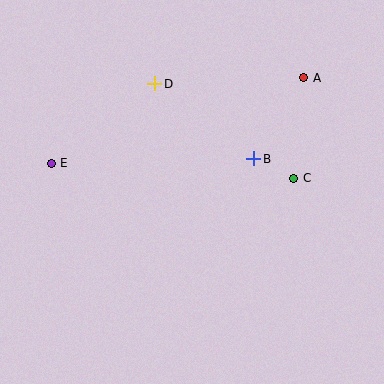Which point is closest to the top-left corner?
Point E is closest to the top-left corner.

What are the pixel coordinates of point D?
Point D is at (155, 84).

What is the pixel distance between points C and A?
The distance between C and A is 101 pixels.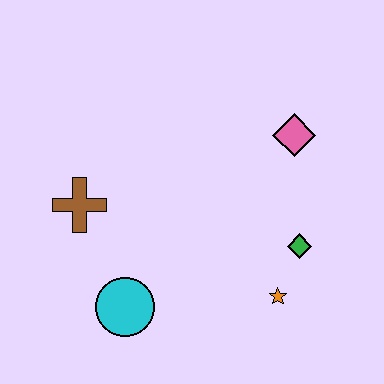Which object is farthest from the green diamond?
The brown cross is farthest from the green diamond.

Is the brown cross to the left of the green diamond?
Yes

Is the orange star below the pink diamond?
Yes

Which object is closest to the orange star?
The green diamond is closest to the orange star.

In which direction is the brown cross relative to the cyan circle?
The brown cross is above the cyan circle.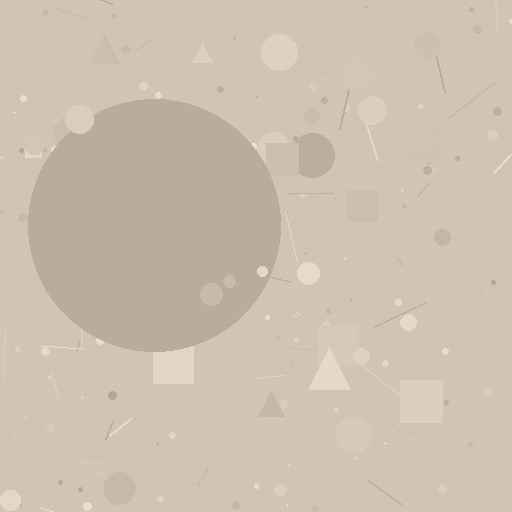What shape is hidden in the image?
A circle is hidden in the image.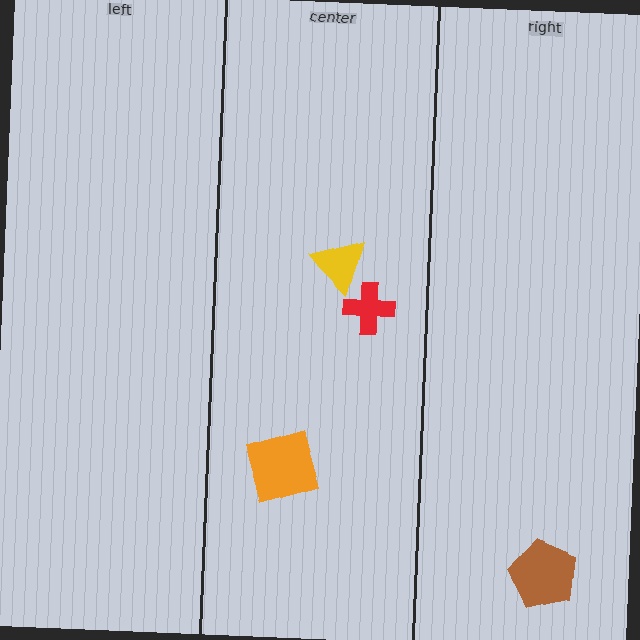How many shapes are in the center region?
3.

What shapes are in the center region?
The yellow triangle, the orange square, the red cross.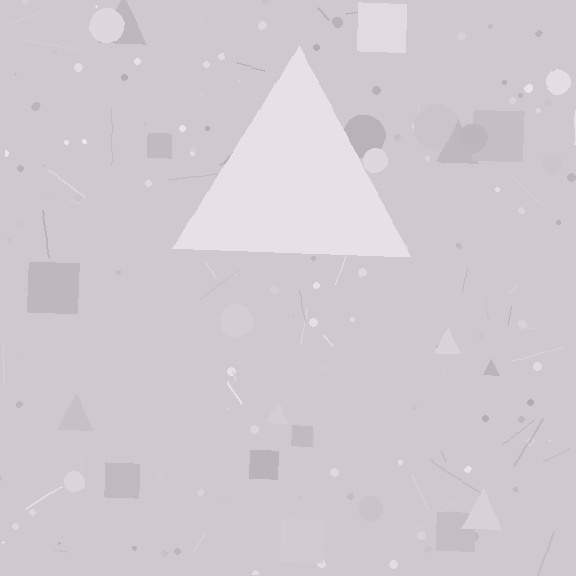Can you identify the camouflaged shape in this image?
The camouflaged shape is a triangle.